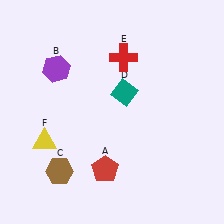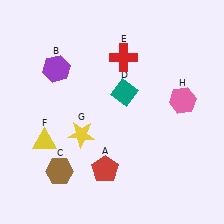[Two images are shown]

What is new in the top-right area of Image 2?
A pink hexagon (H) was added in the top-right area of Image 2.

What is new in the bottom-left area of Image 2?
A yellow star (G) was added in the bottom-left area of Image 2.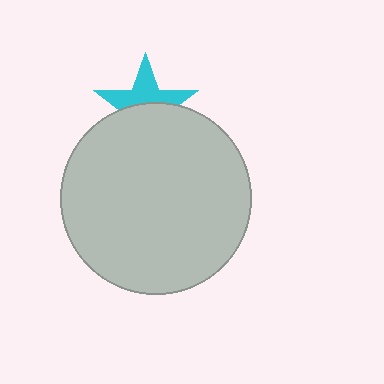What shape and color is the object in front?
The object in front is a light gray circle.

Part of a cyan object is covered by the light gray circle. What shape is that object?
It is a star.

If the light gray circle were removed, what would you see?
You would see the complete cyan star.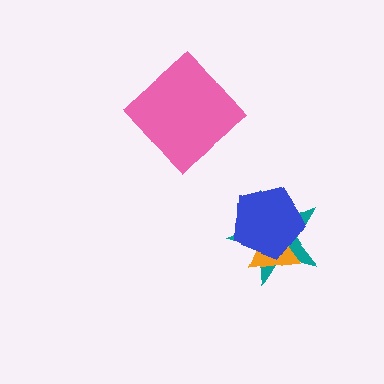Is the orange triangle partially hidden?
Yes, it is partially covered by another shape.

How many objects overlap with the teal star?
2 objects overlap with the teal star.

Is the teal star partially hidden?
Yes, it is partially covered by another shape.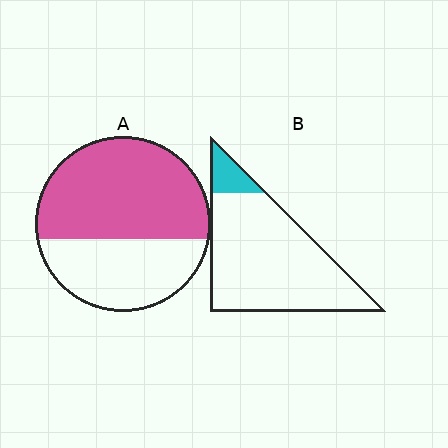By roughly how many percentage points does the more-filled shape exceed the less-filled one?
By roughly 50 percentage points (A over B).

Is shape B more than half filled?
No.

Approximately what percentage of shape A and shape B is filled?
A is approximately 60% and B is approximately 10%.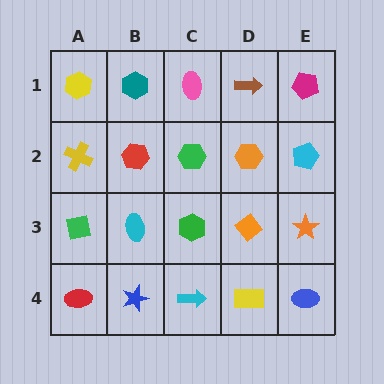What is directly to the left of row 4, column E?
A yellow rectangle.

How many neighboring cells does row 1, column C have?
3.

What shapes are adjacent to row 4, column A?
A green square (row 3, column A), a blue star (row 4, column B).